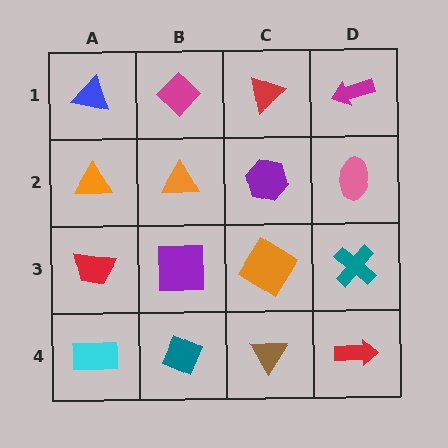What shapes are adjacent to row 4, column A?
A red trapezoid (row 3, column A), a teal diamond (row 4, column B).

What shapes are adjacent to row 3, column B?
An orange triangle (row 2, column B), a teal diamond (row 4, column B), a red trapezoid (row 3, column A), an orange diamond (row 3, column C).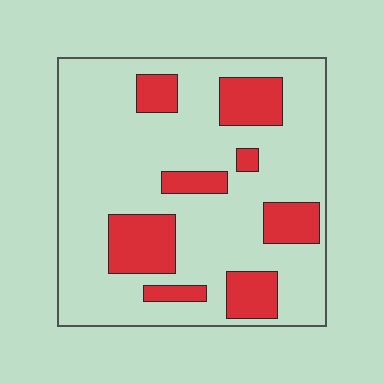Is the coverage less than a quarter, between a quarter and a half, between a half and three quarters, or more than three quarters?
Less than a quarter.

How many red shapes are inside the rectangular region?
8.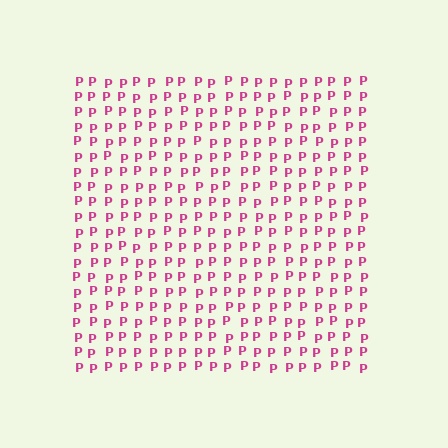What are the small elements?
The small elements are letter P's.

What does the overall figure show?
The overall figure shows a square.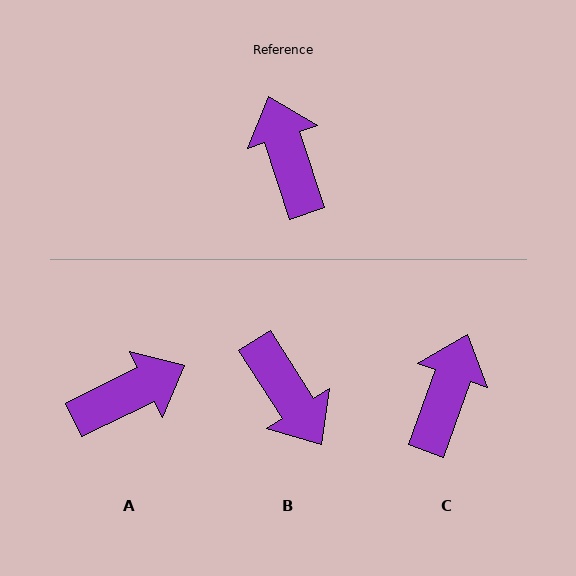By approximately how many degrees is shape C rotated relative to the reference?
Approximately 37 degrees clockwise.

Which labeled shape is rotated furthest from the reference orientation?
B, about 165 degrees away.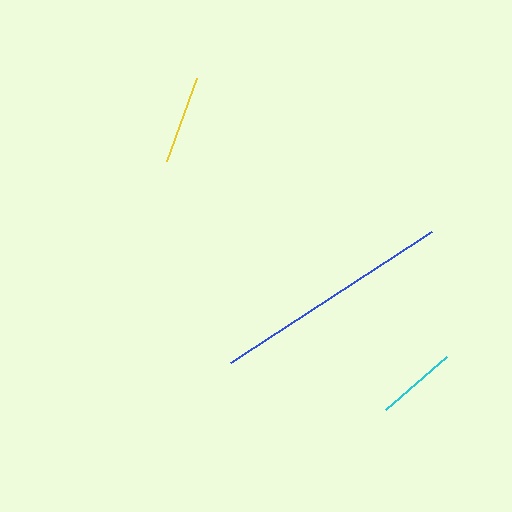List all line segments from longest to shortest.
From longest to shortest: blue, yellow, cyan.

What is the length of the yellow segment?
The yellow segment is approximately 89 pixels long.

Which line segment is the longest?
The blue line is the longest at approximately 240 pixels.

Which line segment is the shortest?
The cyan line is the shortest at approximately 80 pixels.